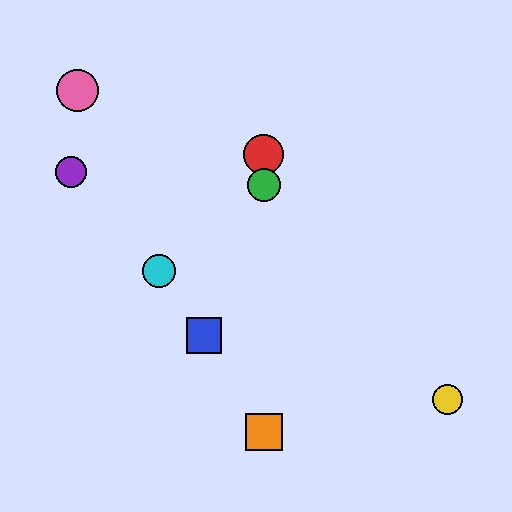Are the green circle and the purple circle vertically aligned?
No, the green circle is at x≈264 and the purple circle is at x≈71.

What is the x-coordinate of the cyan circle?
The cyan circle is at x≈159.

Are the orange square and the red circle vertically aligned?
Yes, both are at x≈264.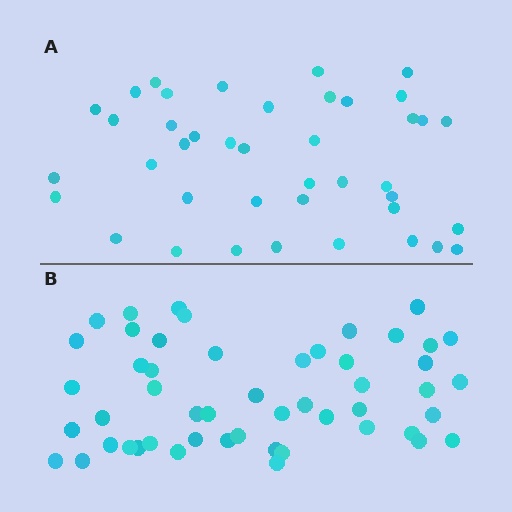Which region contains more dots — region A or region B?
Region B (the bottom region) has more dots.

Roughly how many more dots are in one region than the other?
Region B has roughly 10 or so more dots than region A.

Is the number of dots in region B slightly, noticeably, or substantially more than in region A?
Region B has only slightly more — the two regions are fairly close. The ratio is roughly 1.2 to 1.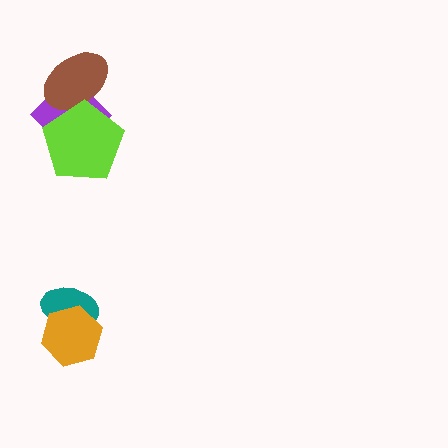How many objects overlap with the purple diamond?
2 objects overlap with the purple diamond.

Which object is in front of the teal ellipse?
The orange hexagon is in front of the teal ellipse.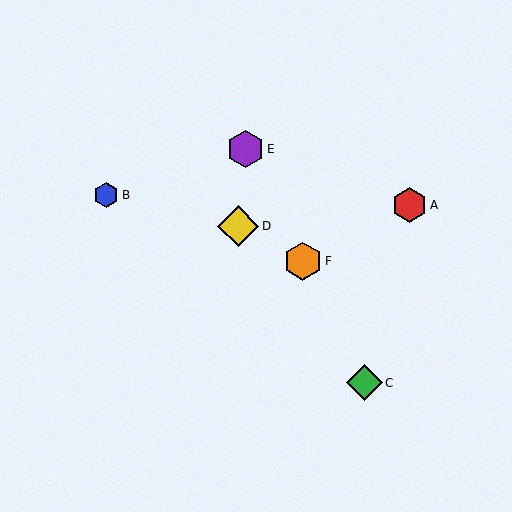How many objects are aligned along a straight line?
3 objects (C, E, F) are aligned along a straight line.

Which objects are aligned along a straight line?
Objects C, E, F are aligned along a straight line.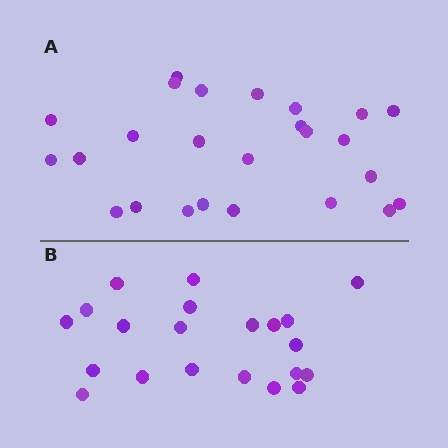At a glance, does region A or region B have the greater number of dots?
Region A (the top region) has more dots.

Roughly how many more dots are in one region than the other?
Region A has about 4 more dots than region B.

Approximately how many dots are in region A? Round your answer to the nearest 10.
About 20 dots. (The exact count is 25, which rounds to 20.)